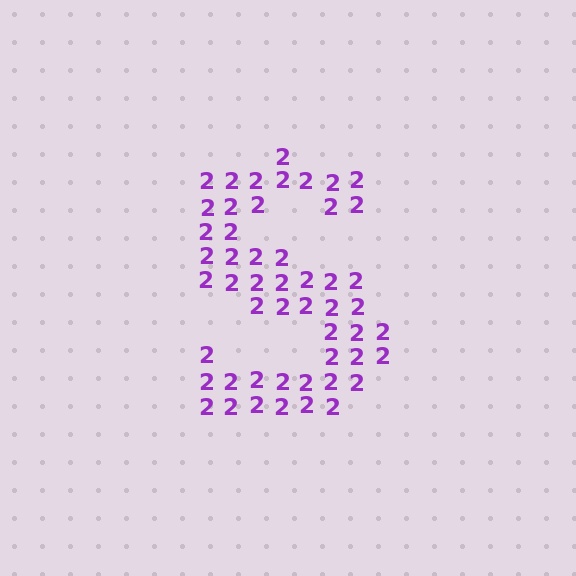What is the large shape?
The large shape is the letter S.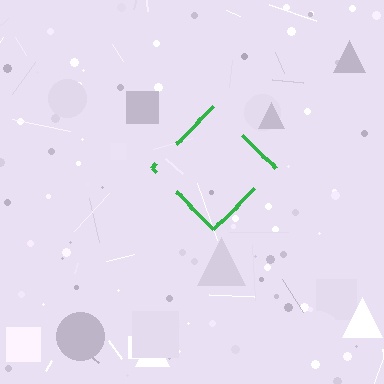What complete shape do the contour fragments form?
The contour fragments form a diamond.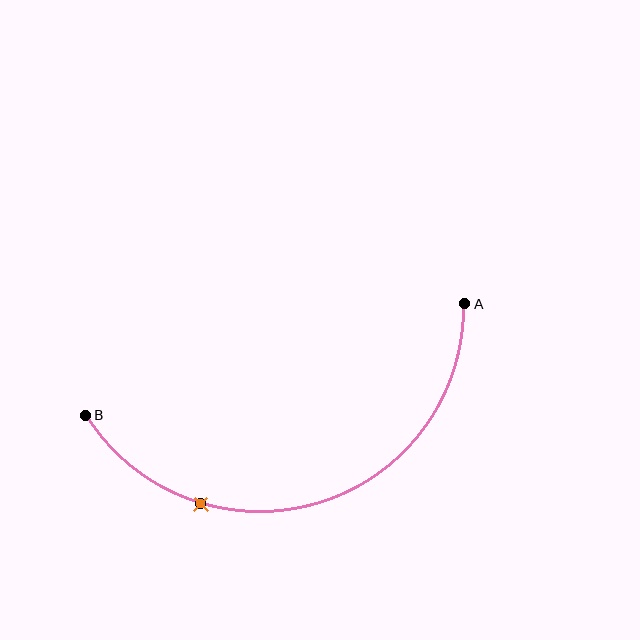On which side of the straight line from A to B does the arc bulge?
The arc bulges below the straight line connecting A and B.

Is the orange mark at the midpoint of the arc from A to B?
No. The orange mark lies on the arc but is closer to endpoint B. The arc midpoint would be at the point on the curve equidistant along the arc from both A and B.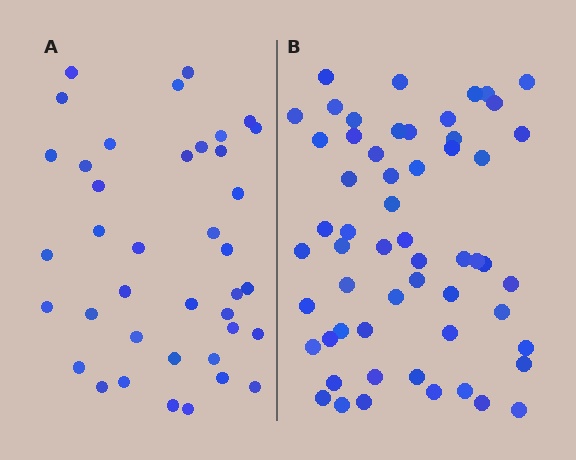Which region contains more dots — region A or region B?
Region B (the right region) has more dots.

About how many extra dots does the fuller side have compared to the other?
Region B has approximately 20 more dots than region A.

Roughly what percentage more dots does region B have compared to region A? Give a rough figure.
About 45% more.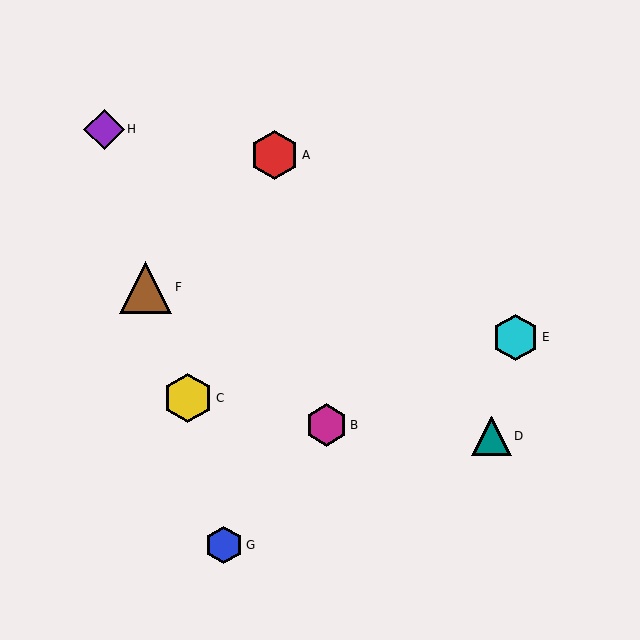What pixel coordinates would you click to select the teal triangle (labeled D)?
Click at (491, 436) to select the teal triangle D.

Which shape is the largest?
The brown triangle (labeled F) is the largest.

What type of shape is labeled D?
Shape D is a teal triangle.